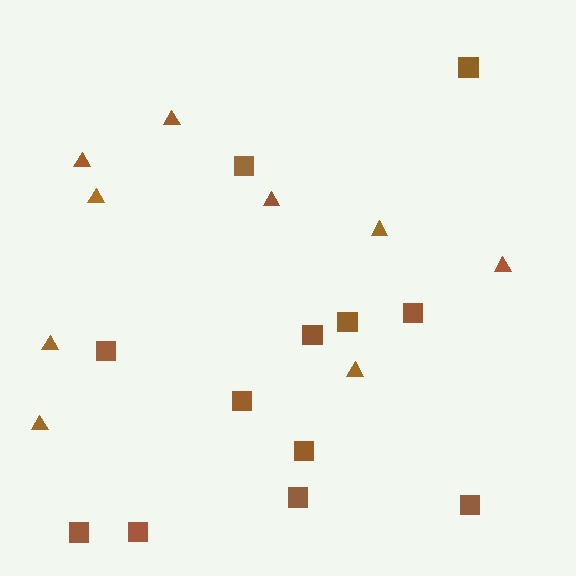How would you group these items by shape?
There are 2 groups: one group of squares (12) and one group of triangles (9).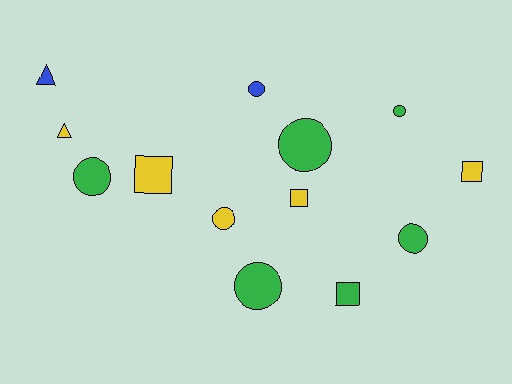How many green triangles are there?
There are no green triangles.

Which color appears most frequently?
Green, with 6 objects.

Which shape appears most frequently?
Circle, with 7 objects.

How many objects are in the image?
There are 13 objects.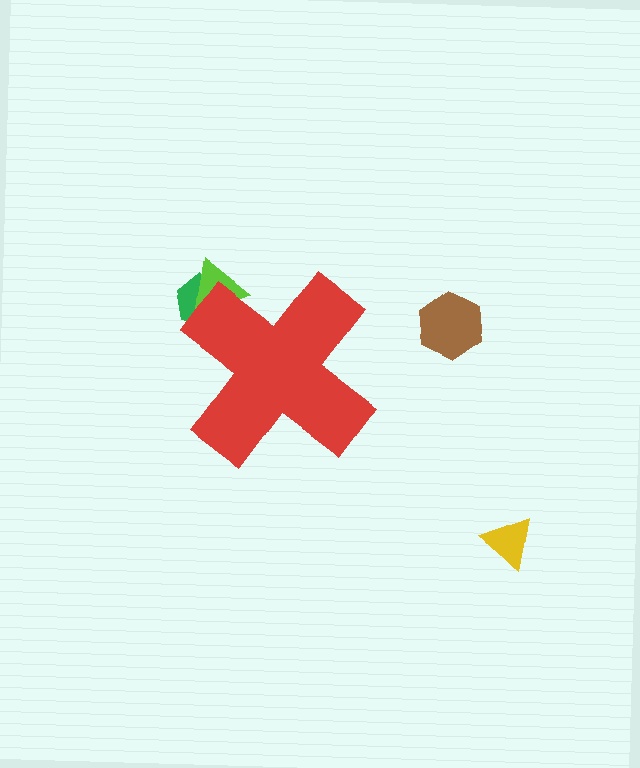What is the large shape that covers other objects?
A red cross.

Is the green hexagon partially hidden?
Yes, the green hexagon is partially hidden behind the red cross.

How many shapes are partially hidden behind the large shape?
2 shapes are partially hidden.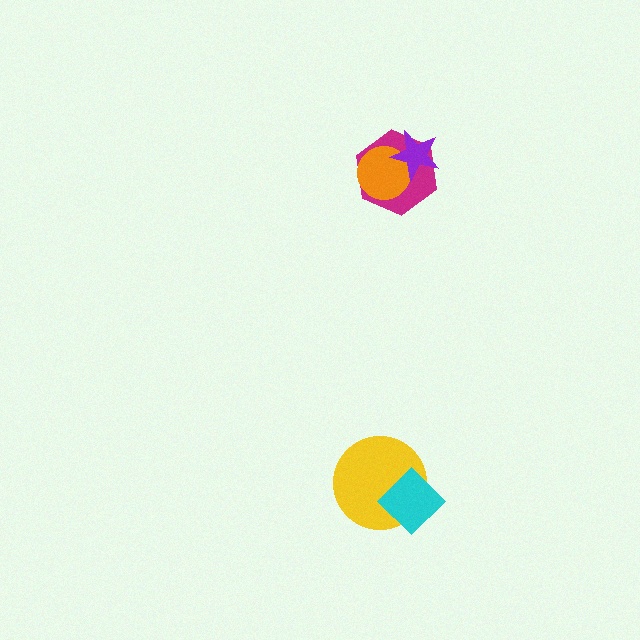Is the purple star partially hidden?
No, no other shape covers it.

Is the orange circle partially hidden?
Yes, it is partially covered by another shape.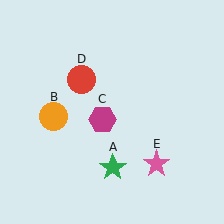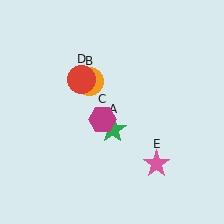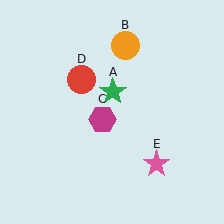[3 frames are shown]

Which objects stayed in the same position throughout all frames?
Magenta hexagon (object C) and red circle (object D) and pink star (object E) remained stationary.